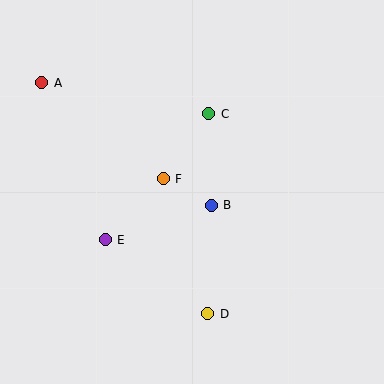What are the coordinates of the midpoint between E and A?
The midpoint between E and A is at (74, 161).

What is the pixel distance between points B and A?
The distance between B and A is 209 pixels.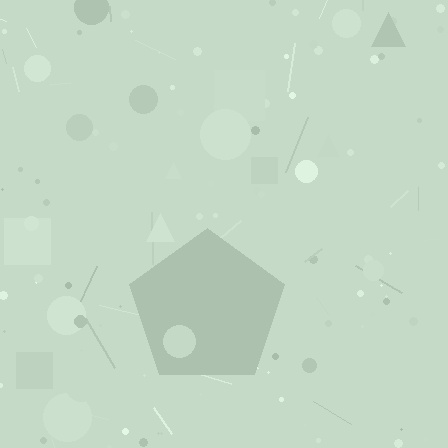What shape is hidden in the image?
A pentagon is hidden in the image.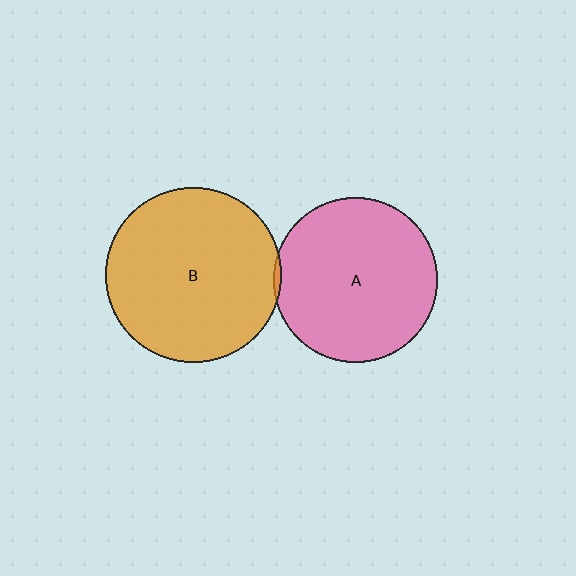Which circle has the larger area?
Circle B (orange).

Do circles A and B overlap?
Yes.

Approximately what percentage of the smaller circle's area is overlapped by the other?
Approximately 5%.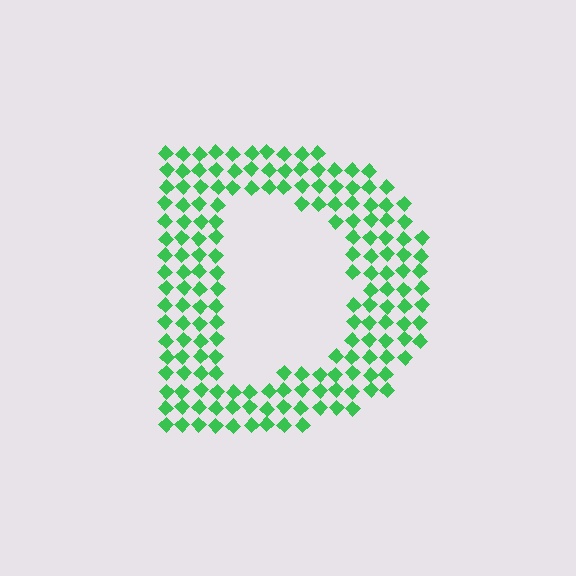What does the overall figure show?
The overall figure shows the letter D.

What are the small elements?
The small elements are diamonds.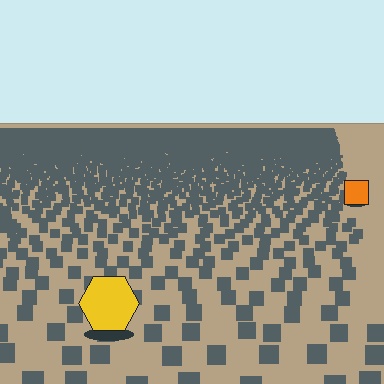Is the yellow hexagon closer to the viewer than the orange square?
Yes. The yellow hexagon is closer — you can tell from the texture gradient: the ground texture is coarser near it.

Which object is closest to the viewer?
The yellow hexagon is closest. The texture marks near it are larger and more spread out.